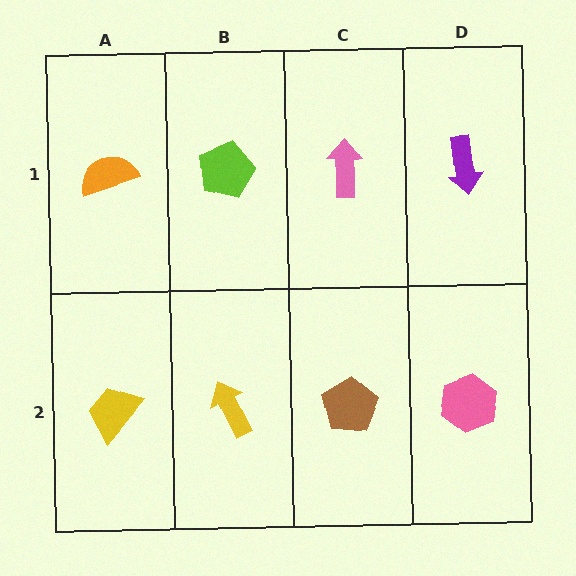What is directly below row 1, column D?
A pink hexagon.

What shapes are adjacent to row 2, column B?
A lime pentagon (row 1, column B), a yellow trapezoid (row 2, column A), a brown pentagon (row 2, column C).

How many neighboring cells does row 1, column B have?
3.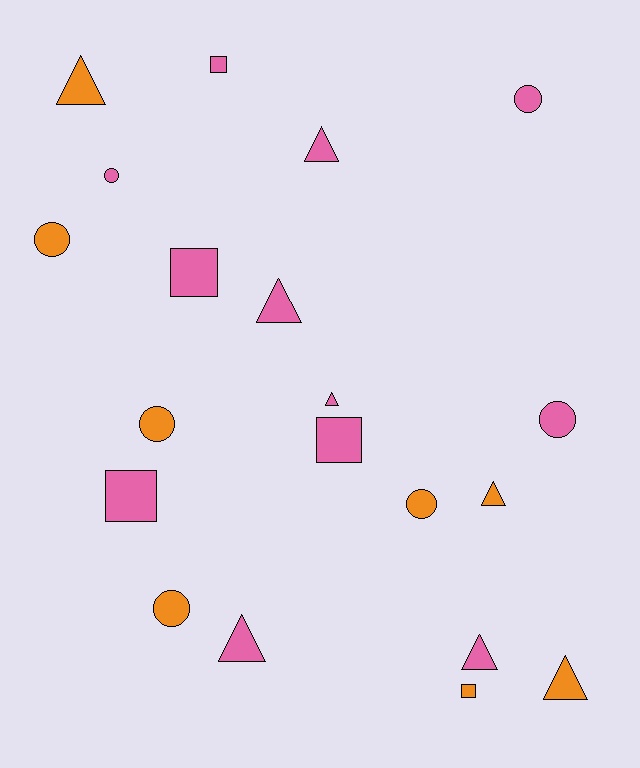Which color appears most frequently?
Pink, with 12 objects.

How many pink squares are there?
There are 4 pink squares.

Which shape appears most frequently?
Triangle, with 8 objects.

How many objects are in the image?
There are 20 objects.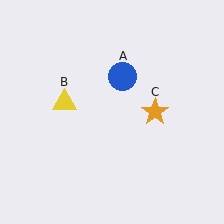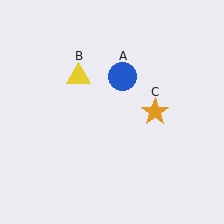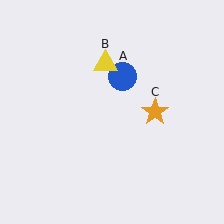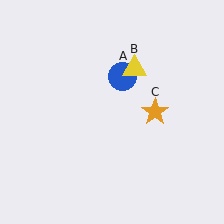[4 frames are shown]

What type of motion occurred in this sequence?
The yellow triangle (object B) rotated clockwise around the center of the scene.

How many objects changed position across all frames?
1 object changed position: yellow triangle (object B).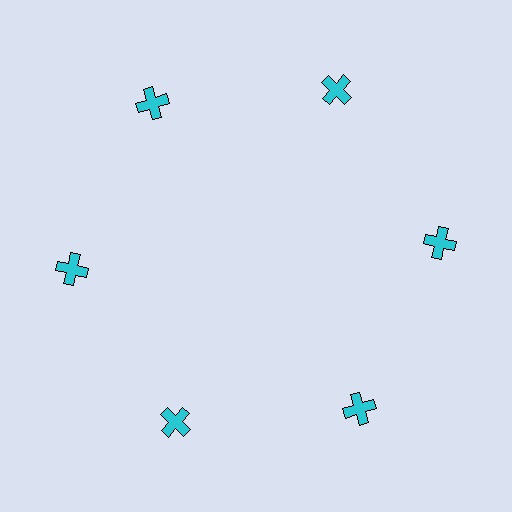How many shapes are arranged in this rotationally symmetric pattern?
There are 6 shapes, arranged in 6 groups of 1.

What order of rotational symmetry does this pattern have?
This pattern has 6-fold rotational symmetry.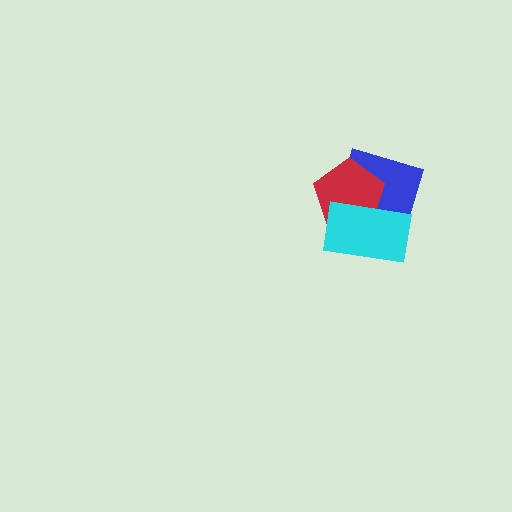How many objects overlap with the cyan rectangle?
2 objects overlap with the cyan rectangle.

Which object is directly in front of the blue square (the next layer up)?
The red pentagon is directly in front of the blue square.